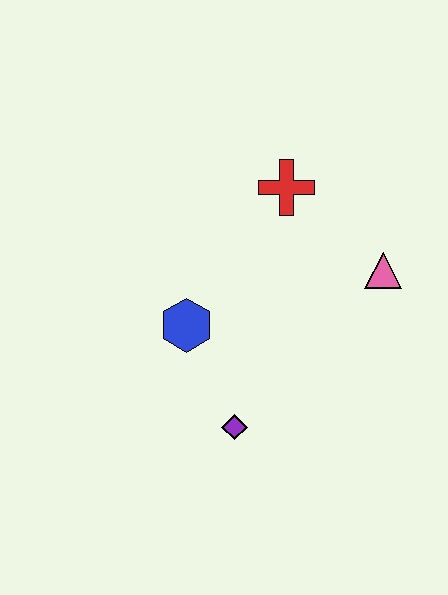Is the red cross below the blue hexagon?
No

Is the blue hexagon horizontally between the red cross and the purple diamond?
No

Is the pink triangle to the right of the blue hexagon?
Yes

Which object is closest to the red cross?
The pink triangle is closest to the red cross.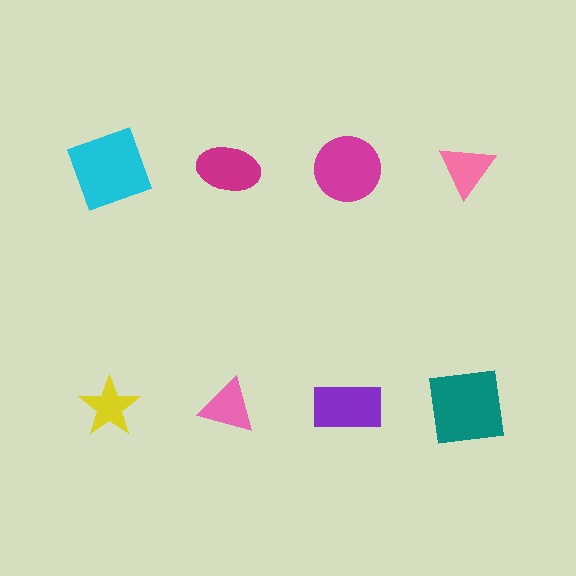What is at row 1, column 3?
A magenta circle.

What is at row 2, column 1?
A yellow star.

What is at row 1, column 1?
A cyan square.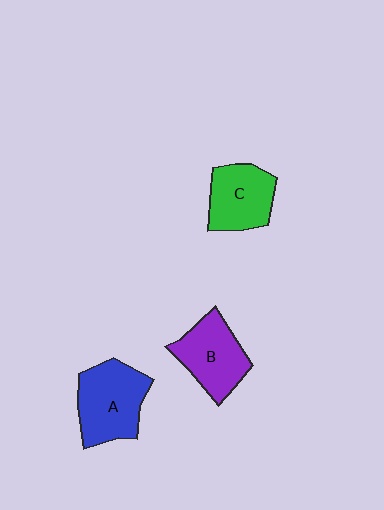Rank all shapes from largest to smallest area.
From largest to smallest: A (blue), B (purple), C (green).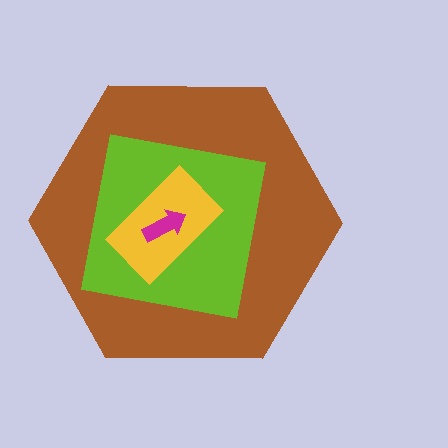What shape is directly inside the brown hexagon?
The lime square.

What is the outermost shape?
The brown hexagon.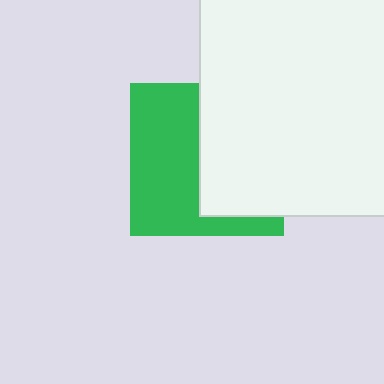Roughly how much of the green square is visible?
About half of it is visible (roughly 52%).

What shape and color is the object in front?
The object in front is a white rectangle.